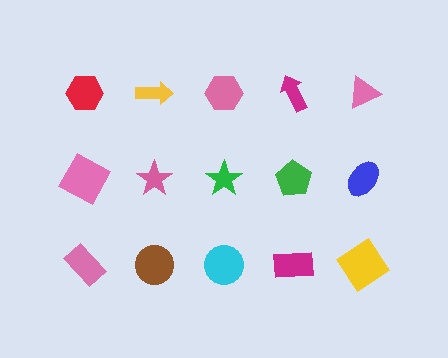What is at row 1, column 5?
A pink triangle.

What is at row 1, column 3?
A pink hexagon.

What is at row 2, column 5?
A blue ellipse.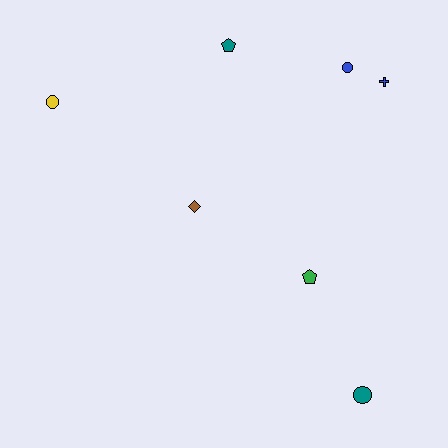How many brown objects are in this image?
There is 1 brown object.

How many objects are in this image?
There are 7 objects.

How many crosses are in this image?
There is 1 cross.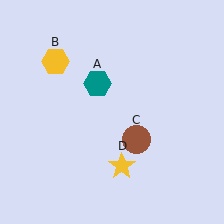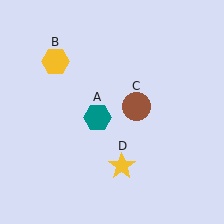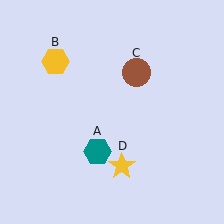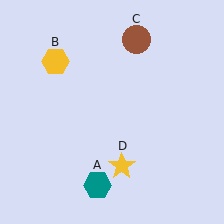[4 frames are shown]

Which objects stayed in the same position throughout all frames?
Yellow hexagon (object B) and yellow star (object D) remained stationary.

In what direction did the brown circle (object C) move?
The brown circle (object C) moved up.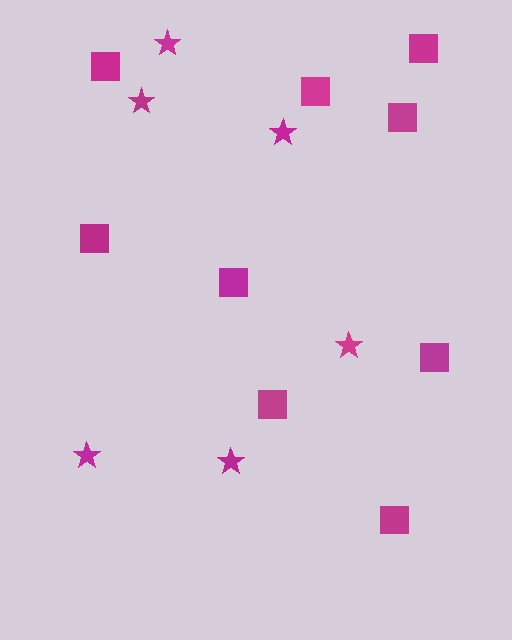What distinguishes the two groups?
There are 2 groups: one group of squares (9) and one group of stars (6).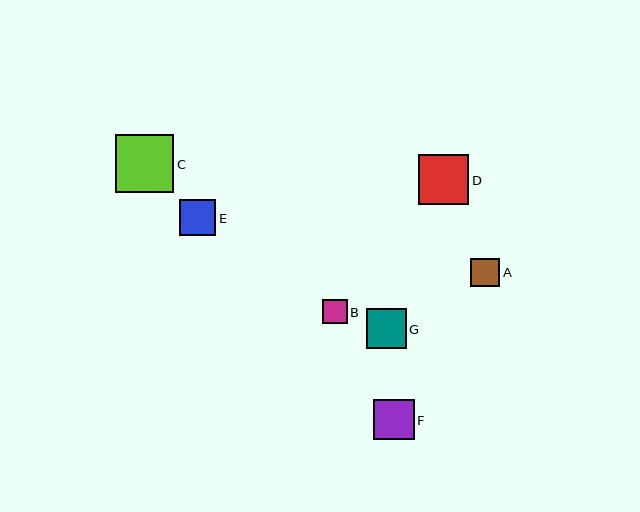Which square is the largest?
Square C is the largest with a size of approximately 59 pixels.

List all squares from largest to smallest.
From largest to smallest: C, D, F, G, E, A, B.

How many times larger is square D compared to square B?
Square D is approximately 2.1 times the size of square B.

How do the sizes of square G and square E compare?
Square G and square E are approximately the same size.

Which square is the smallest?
Square B is the smallest with a size of approximately 24 pixels.